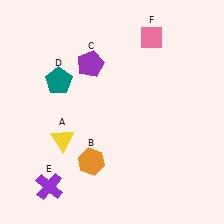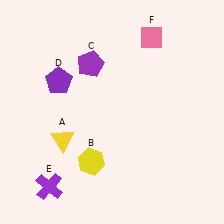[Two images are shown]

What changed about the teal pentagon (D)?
In Image 1, D is teal. In Image 2, it changed to purple.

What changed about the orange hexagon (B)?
In Image 1, B is orange. In Image 2, it changed to yellow.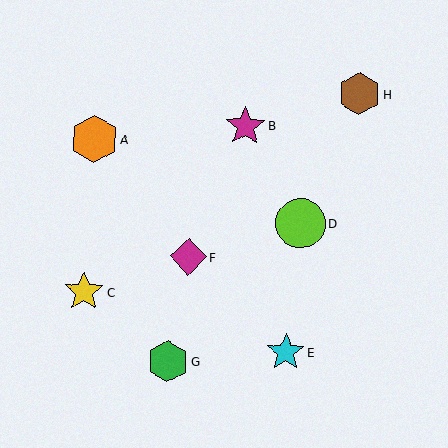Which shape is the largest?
The lime circle (labeled D) is the largest.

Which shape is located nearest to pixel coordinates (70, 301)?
The yellow star (labeled C) at (84, 292) is nearest to that location.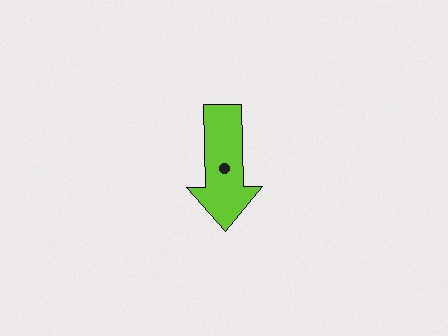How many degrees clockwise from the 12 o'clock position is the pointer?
Approximately 179 degrees.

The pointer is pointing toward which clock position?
Roughly 6 o'clock.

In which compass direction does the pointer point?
South.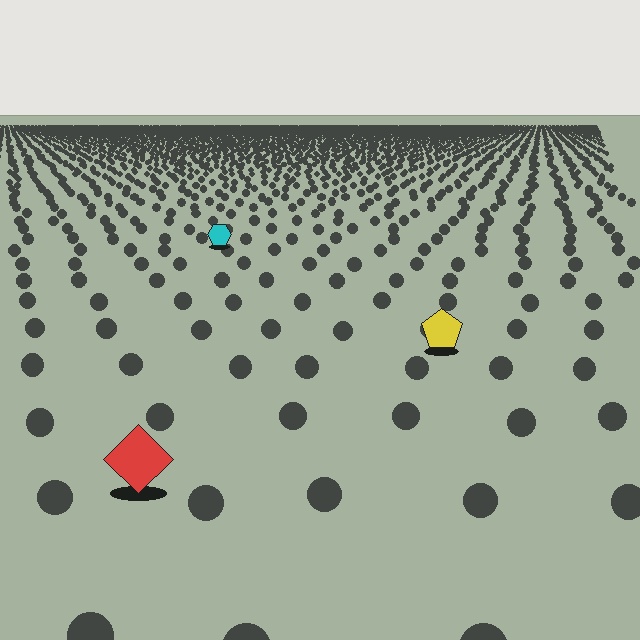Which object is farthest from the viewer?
The cyan hexagon is farthest from the viewer. It appears smaller and the ground texture around it is denser.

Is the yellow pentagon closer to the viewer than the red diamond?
No. The red diamond is closer — you can tell from the texture gradient: the ground texture is coarser near it.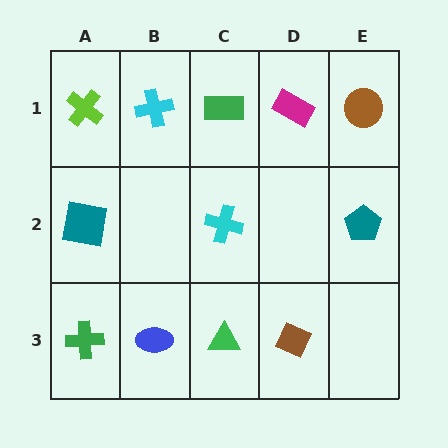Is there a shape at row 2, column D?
No, that cell is empty.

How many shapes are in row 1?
5 shapes.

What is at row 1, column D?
A magenta rectangle.